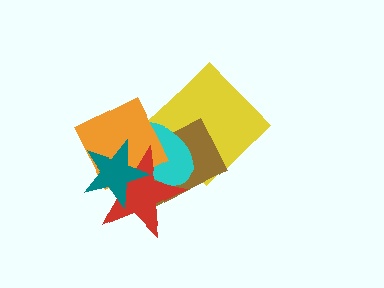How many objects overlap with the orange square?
4 objects overlap with the orange square.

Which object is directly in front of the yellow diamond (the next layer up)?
The brown rectangle is directly in front of the yellow diamond.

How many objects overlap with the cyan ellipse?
5 objects overlap with the cyan ellipse.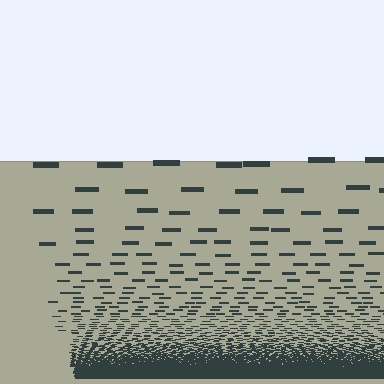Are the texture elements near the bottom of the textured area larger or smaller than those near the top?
Smaller. The gradient is inverted — elements near the bottom are smaller and denser.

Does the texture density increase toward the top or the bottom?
Density increases toward the bottom.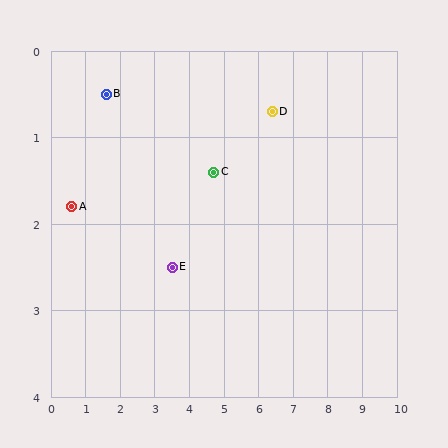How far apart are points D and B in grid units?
Points D and B are about 4.8 grid units apart.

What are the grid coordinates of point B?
Point B is at approximately (1.6, 0.5).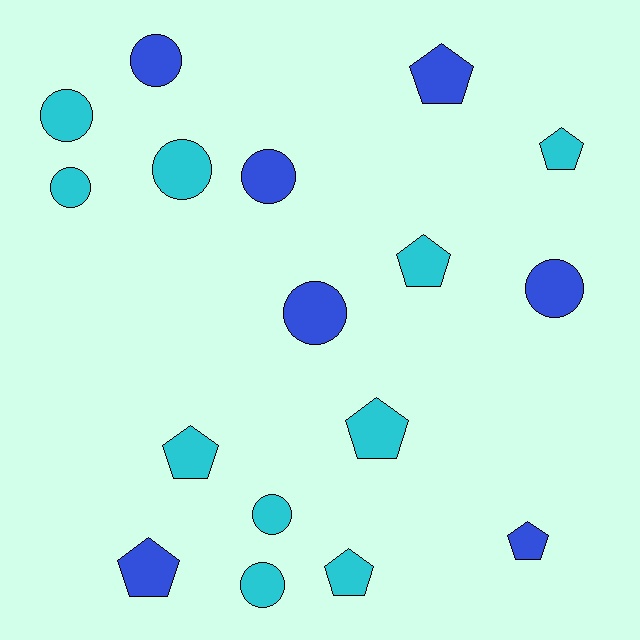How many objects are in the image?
There are 17 objects.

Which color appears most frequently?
Cyan, with 10 objects.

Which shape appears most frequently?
Circle, with 9 objects.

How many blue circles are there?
There are 4 blue circles.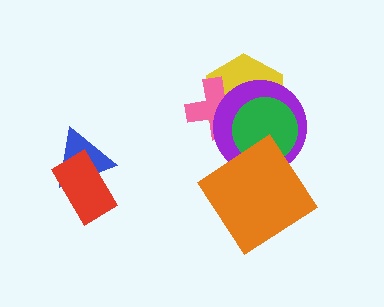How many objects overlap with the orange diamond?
2 objects overlap with the orange diamond.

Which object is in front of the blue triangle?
The red rectangle is in front of the blue triangle.